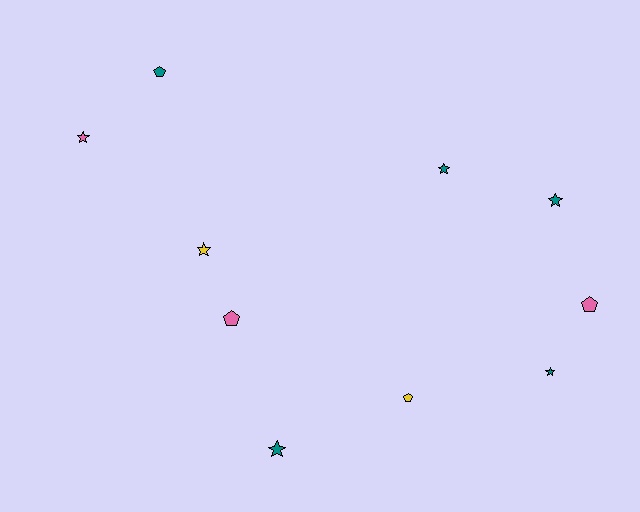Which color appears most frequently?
Teal, with 5 objects.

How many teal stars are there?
There are 4 teal stars.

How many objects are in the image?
There are 10 objects.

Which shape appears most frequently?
Star, with 6 objects.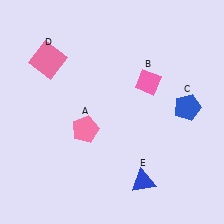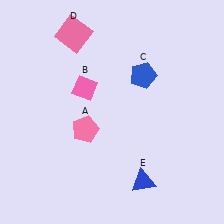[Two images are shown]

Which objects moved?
The objects that moved are: the pink diamond (B), the blue pentagon (C), the pink square (D).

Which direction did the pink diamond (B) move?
The pink diamond (B) moved left.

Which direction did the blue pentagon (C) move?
The blue pentagon (C) moved left.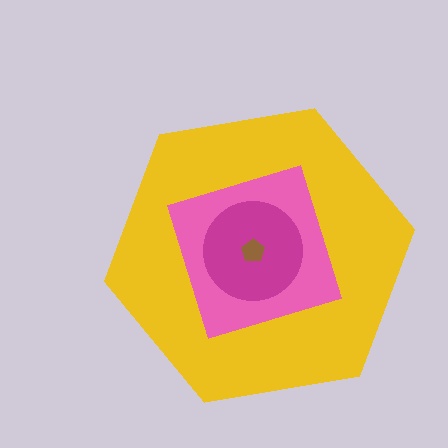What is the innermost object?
The brown pentagon.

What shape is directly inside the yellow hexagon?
The pink diamond.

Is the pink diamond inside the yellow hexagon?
Yes.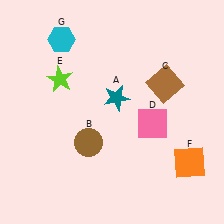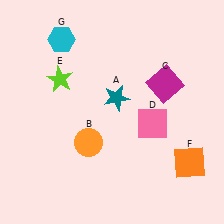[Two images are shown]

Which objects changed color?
B changed from brown to orange. C changed from brown to magenta.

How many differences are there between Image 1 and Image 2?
There are 2 differences between the two images.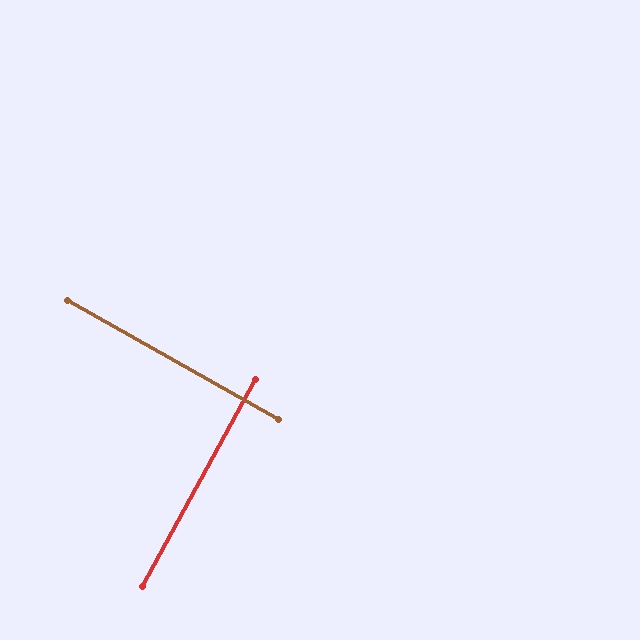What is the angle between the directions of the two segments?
Approximately 89 degrees.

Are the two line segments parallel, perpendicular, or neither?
Perpendicular — they meet at approximately 89°.